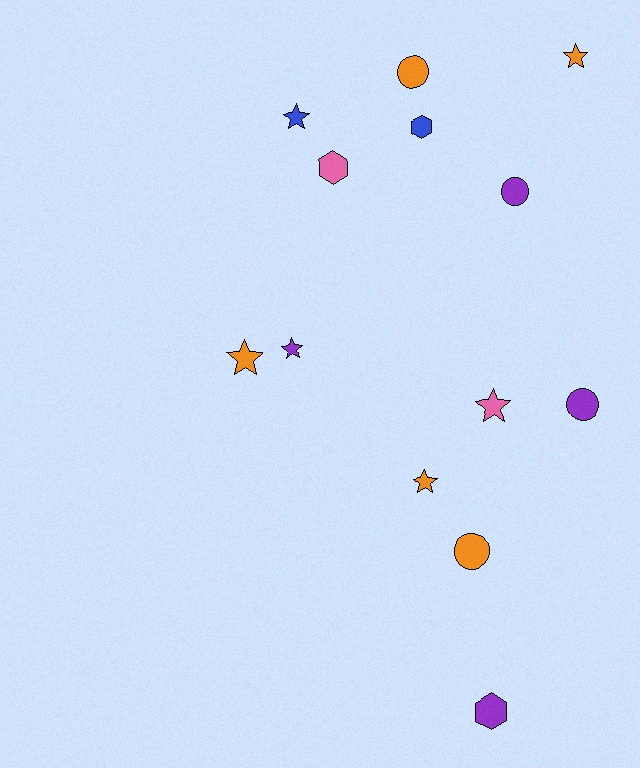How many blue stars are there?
There is 1 blue star.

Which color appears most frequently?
Orange, with 5 objects.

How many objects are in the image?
There are 13 objects.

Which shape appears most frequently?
Star, with 6 objects.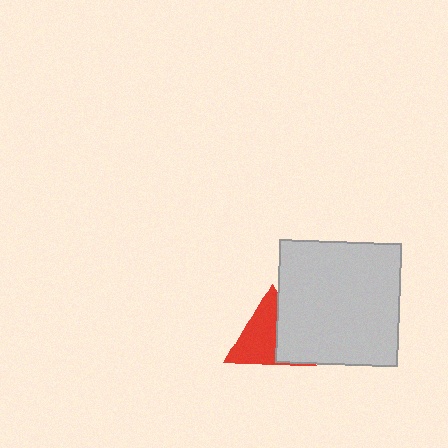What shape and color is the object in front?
The object in front is a light gray square.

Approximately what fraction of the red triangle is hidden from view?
Roughly 38% of the red triangle is hidden behind the light gray square.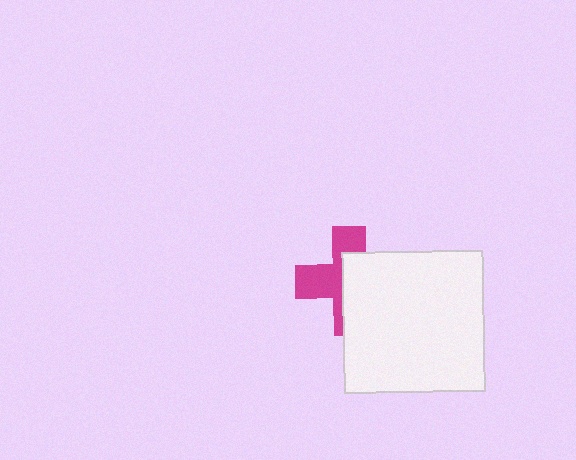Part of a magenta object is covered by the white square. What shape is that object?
It is a cross.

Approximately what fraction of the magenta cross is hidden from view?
Roughly 52% of the magenta cross is hidden behind the white square.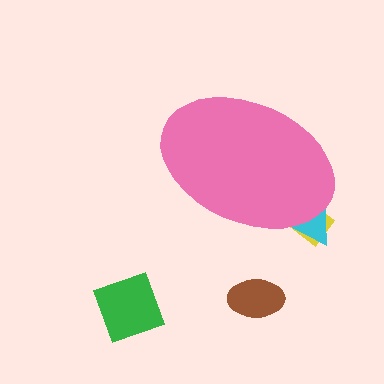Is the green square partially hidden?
No, the green square is fully visible.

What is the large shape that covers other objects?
A pink ellipse.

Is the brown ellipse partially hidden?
No, the brown ellipse is fully visible.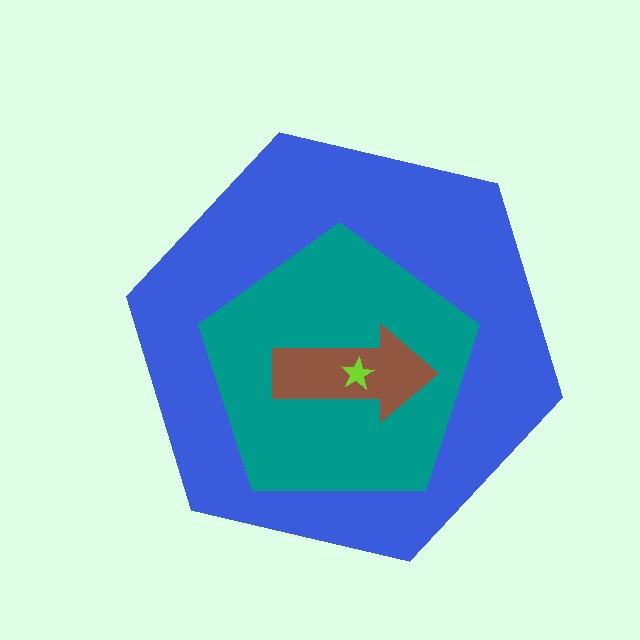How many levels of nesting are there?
4.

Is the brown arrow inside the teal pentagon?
Yes.